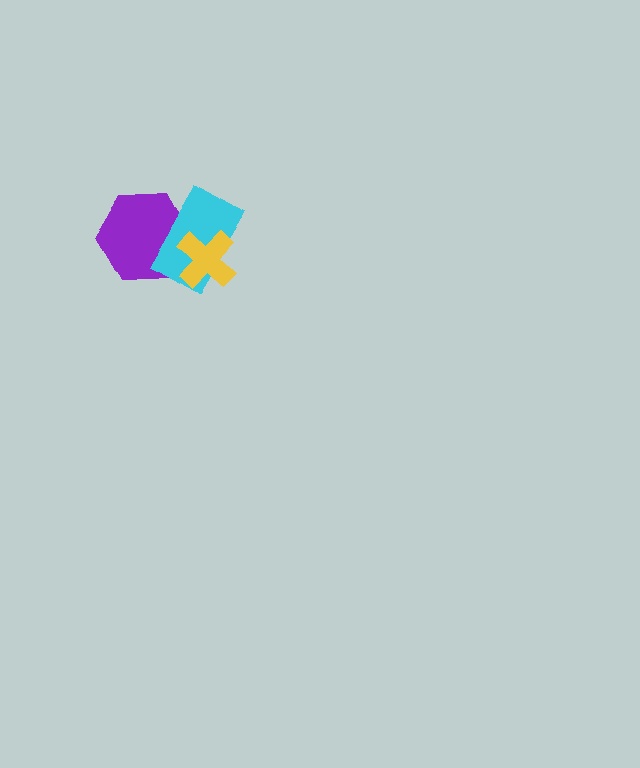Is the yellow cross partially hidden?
No, no other shape covers it.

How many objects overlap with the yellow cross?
2 objects overlap with the yellow cross.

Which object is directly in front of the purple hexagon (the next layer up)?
The cyan rectangle is directly in front of the purple hexagon.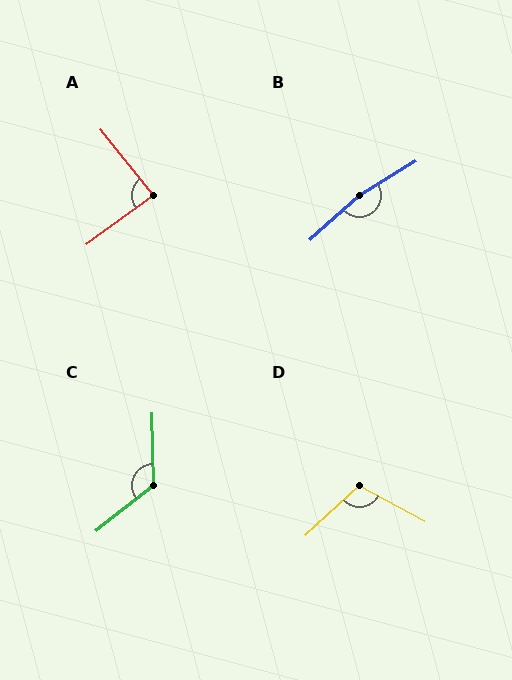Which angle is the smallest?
A, at approximately 88 degrees.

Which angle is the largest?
B, at approximately 170 degrees.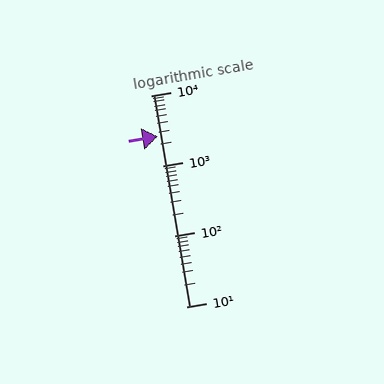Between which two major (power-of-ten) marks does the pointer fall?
The pointer is between 1000 and 10000.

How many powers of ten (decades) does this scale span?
The scale spans 3 decades, from 10 to 10000.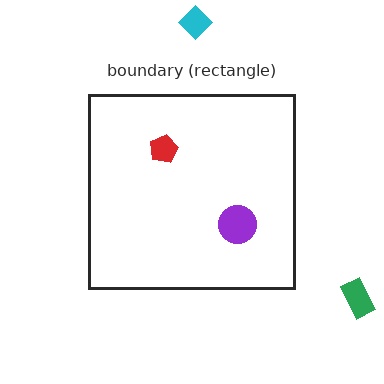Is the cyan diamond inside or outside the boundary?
Outside.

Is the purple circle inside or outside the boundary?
Inside.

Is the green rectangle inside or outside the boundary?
Outside.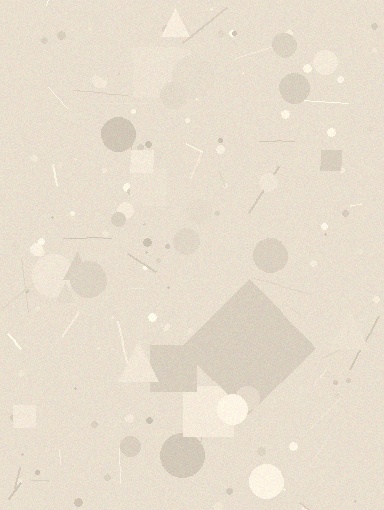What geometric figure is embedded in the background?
A diamond is embedded in the background.